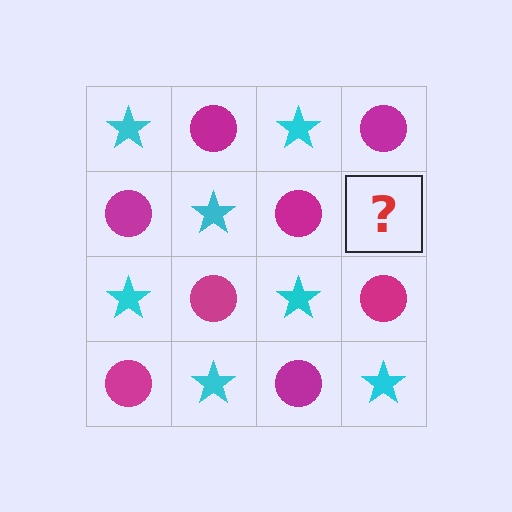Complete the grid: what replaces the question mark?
The question mark should be replaced with a cyan star.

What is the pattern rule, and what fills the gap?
The rule is that it alternates cyan star and magenta circle in a checkerboard pattern. The gap should be filled with a cyan star.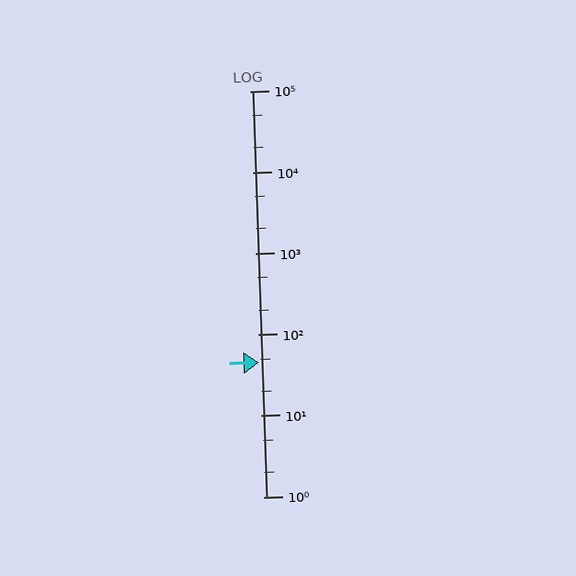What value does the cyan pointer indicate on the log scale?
The pointer indicates approximately 45.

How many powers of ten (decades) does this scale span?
The scale spans 5 decades, from 1 to 100000.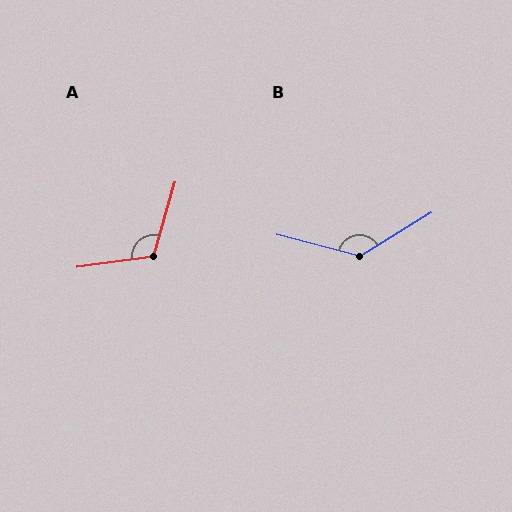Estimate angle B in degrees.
Approximately 134 degrees.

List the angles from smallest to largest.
A (114°), B (134°).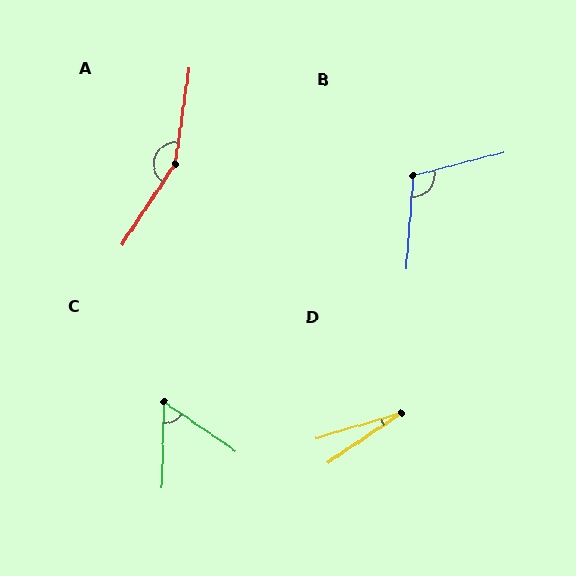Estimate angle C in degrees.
Approximately 57 degrees.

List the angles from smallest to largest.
D (17°), C (57°), B (109°), A (155°).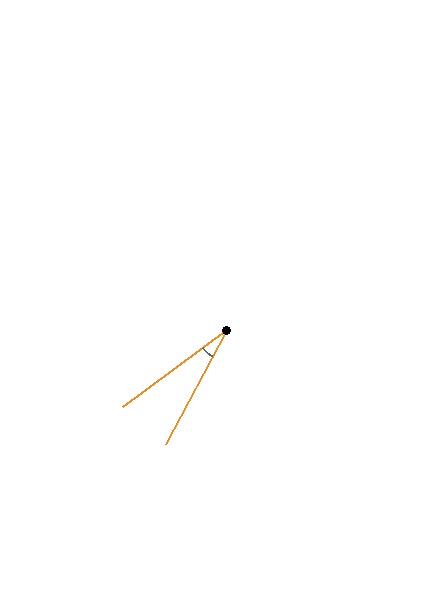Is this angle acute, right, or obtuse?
It is acute.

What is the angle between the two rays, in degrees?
Approximately 25 degrees.